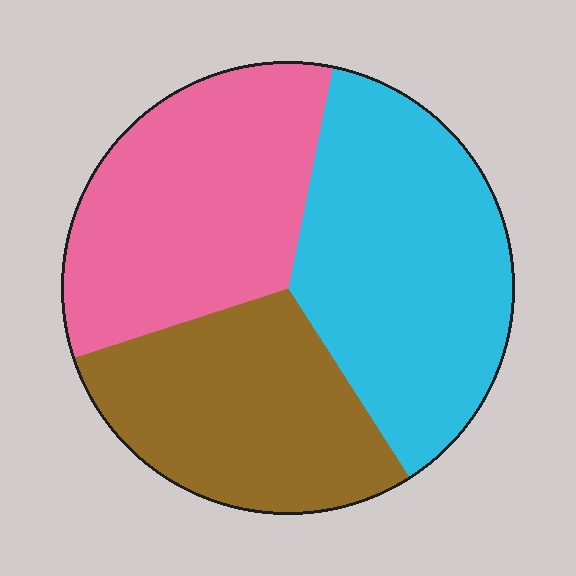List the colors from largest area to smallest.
From largest to smallest: cyan, pink, brown.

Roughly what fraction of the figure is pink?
Pink takes up about one third (1/3) of the figure.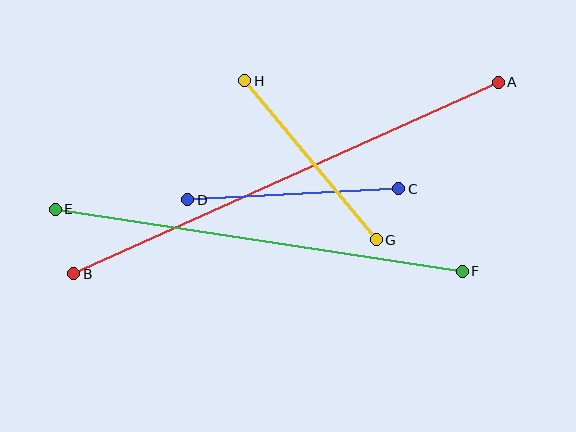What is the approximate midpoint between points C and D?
The midpoint is at approximately (293, 194) pixels.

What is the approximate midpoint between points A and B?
The midpoint is at approximately (286, 178) pixels.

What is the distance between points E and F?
The distance is approximately 412 pixels.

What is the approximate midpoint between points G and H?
The midpoint is at approximately (310, 160) pixels.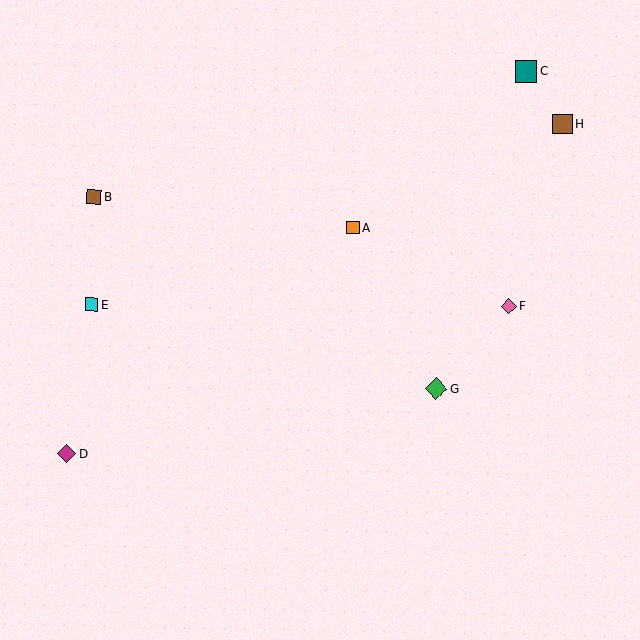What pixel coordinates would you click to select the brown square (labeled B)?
Click at (94, 197) to select the brown square B.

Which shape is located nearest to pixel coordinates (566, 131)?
The brown square (labeled H) at (563, 124) is nearest to that location.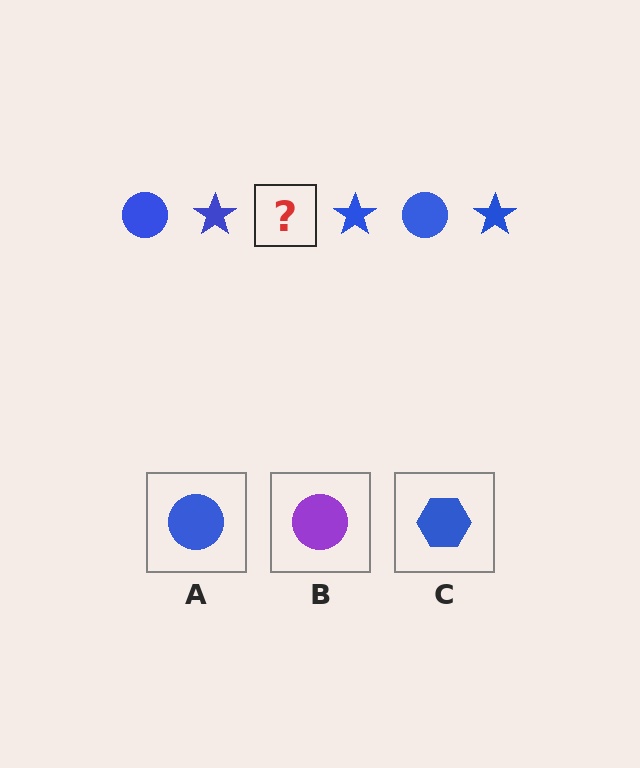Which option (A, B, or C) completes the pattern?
A.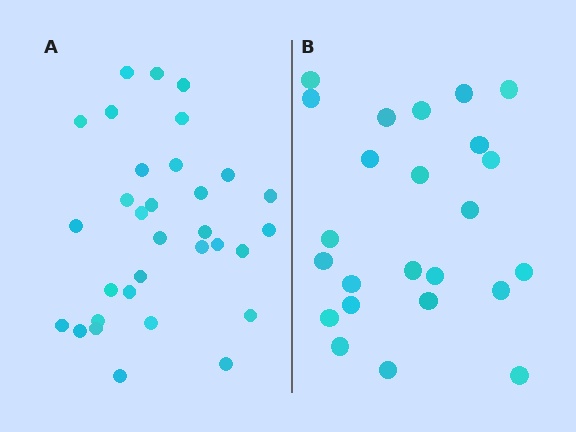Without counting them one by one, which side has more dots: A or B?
Region A (the left region) has more dots.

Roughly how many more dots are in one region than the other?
Region A has roughly 8 or so more dots than region B.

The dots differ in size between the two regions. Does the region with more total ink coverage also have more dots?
No. Region B has more total ink coverage because its dots are larger, but region A actually contains more individual dots. Total area can be misleading — the number of items is what matters here.